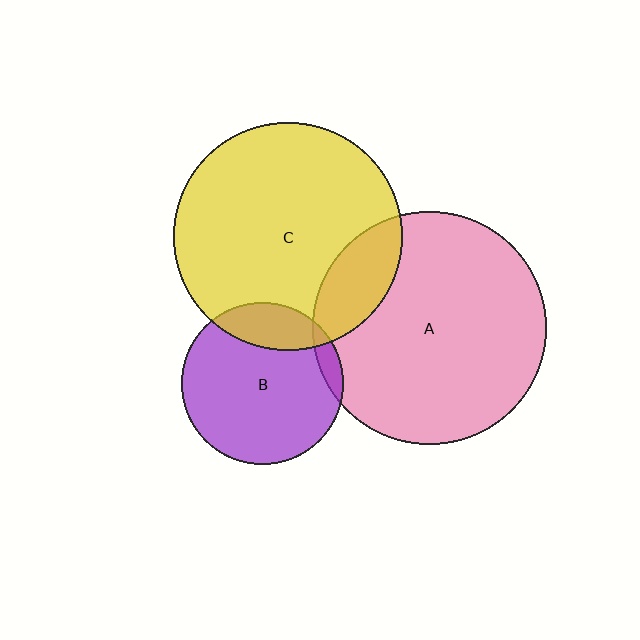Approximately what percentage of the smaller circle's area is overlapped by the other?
Approximately 15%.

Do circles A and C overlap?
Yes.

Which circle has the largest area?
Circle A (pink).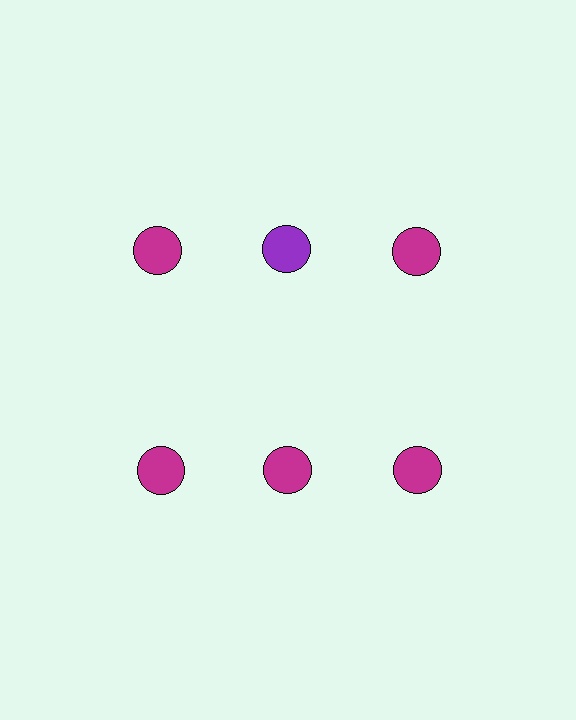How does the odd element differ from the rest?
It has a different color: purple instead of magenta.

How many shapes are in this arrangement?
There are 6 shapes arranged in a grid pattern.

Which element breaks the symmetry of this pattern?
The purple circle in the top row, second from left column breaks the symmetry. All other shapes are magenta circles.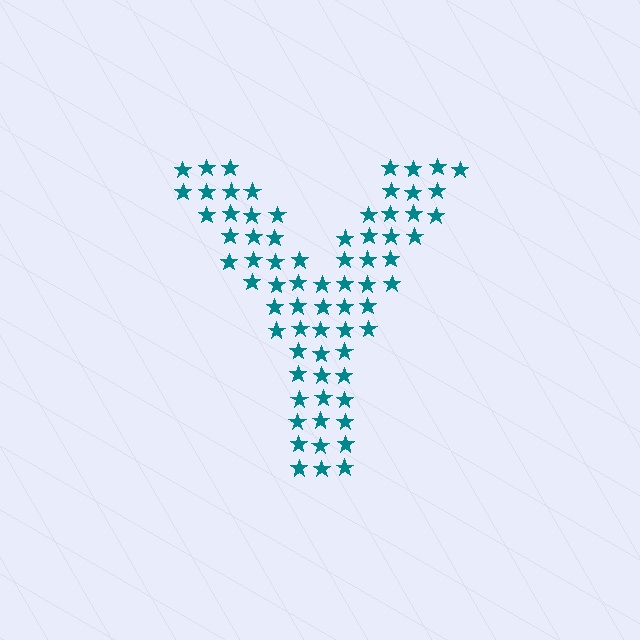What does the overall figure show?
The overall figure shows the letter Y.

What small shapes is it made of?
It is made of small stars.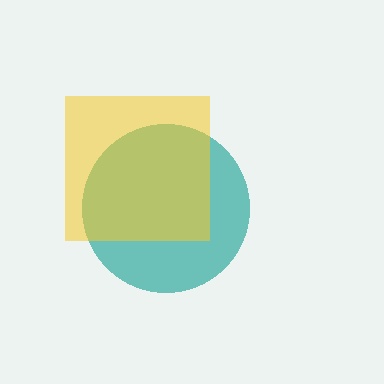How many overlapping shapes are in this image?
There are 2 overlapping shapes in the image.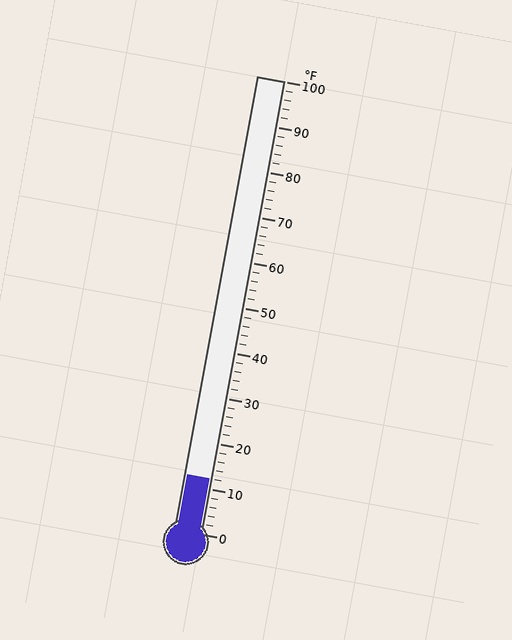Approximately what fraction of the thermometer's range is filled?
The thermometer is filled to approximately 10% of its range.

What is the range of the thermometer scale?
The thermometer scale ranges from 0°F to 100°F.